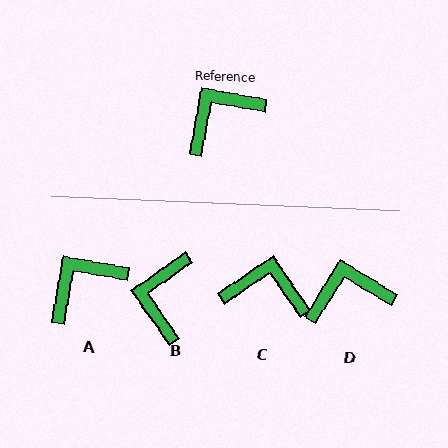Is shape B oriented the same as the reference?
No, it is off by about 45 degrees.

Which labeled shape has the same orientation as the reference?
A.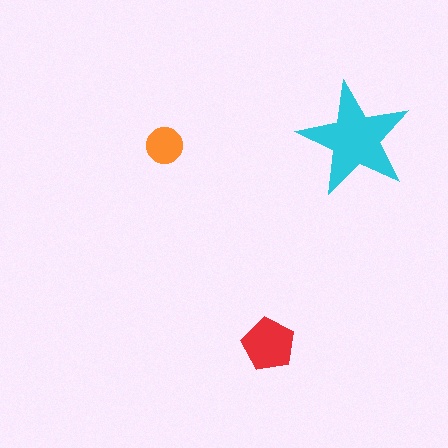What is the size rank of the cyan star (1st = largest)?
1st.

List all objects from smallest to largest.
The orange circle, the red pentagon, the cyan star.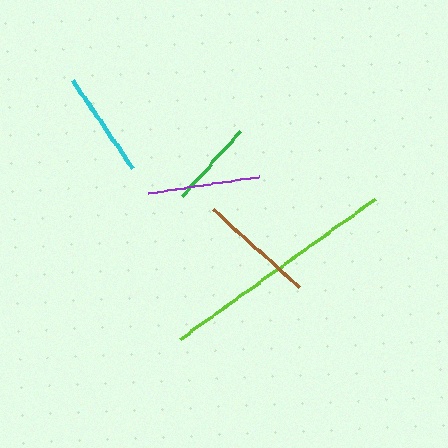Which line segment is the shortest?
The green line is the shortest at approximately 86 pixels.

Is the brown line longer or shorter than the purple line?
The brown line is longer than the purple line.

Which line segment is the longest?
The lime line is the longest at approximately 241 pixels.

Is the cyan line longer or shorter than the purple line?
The purple line is longer than the cyan line.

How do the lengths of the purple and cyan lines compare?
The purple and cyan lines are approximately the same length.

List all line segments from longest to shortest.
From longest to shortest: lime, brown, purple, cyan, green.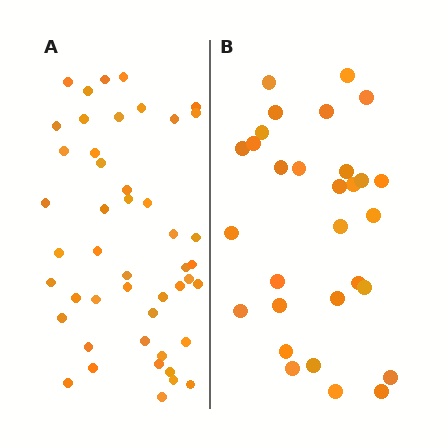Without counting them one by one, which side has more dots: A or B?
Region A (the left region) has more dots.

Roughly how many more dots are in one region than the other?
Region A has approximately 15 more dots than region B.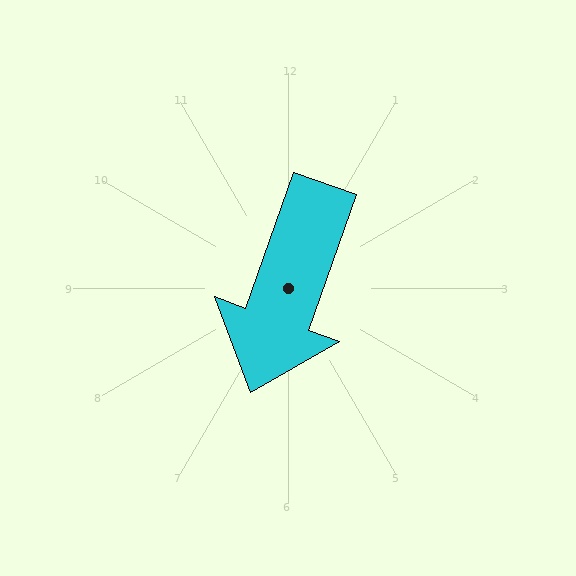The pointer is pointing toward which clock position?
Roughly 7 o'clock.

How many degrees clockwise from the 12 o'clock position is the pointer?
Approximately 200 degrees.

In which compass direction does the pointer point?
South.